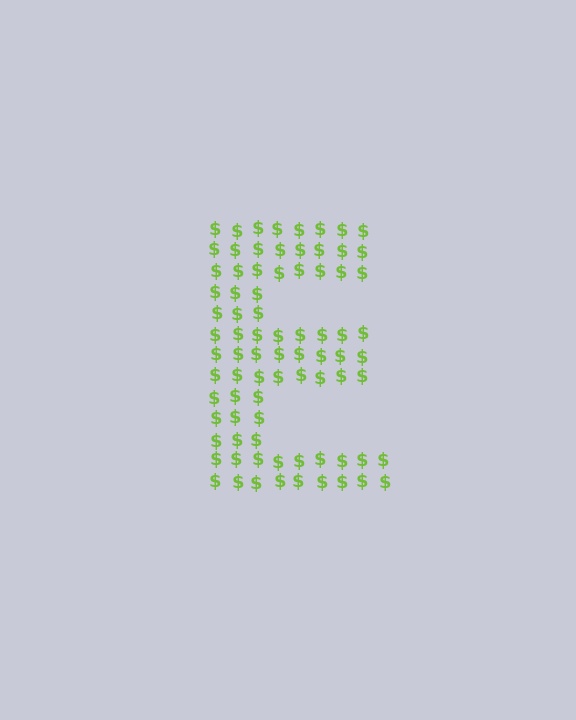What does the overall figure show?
The overall figure shows the letter E.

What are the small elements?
The small elements are dollar signs.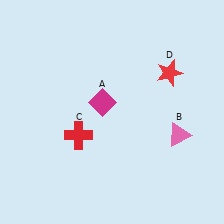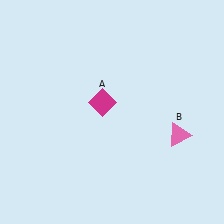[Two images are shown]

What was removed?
The red star (D), the red cross (C) were removed in Image 2.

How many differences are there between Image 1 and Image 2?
There are 2 differences between the two images.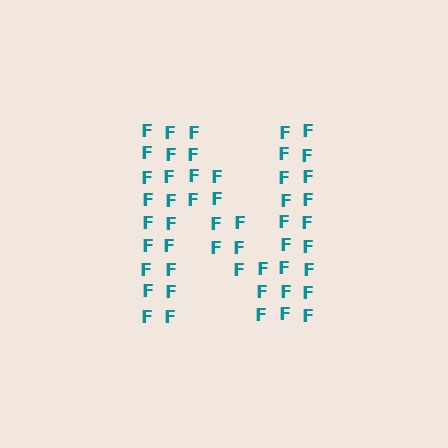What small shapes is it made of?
It is made of small letter F's.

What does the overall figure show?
The overall figure shows the letter N.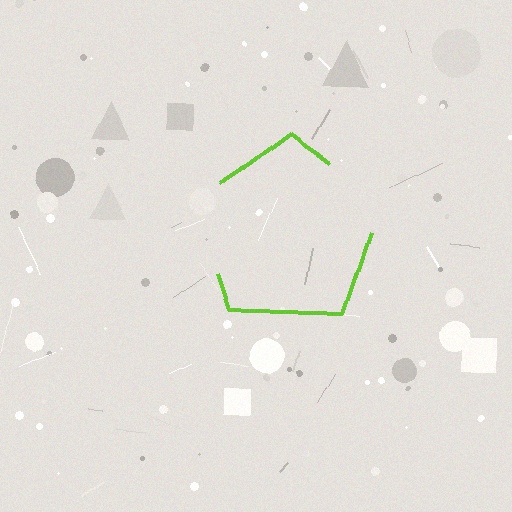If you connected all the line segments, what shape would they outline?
They would outline a pentagon.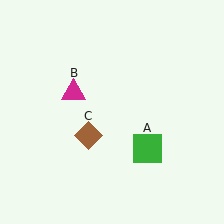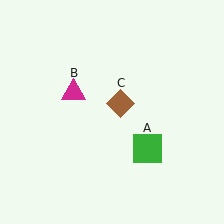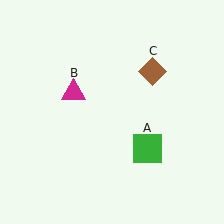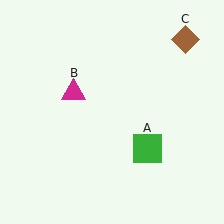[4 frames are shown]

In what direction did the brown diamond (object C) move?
The brown diamond (object C) moved up and to the right.